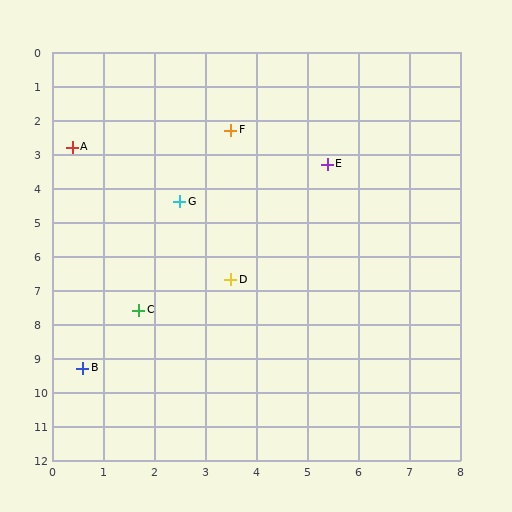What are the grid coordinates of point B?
Point B is at approximately (0.6, 9.3).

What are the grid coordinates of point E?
Point E is at approximately (5.4, 3.3).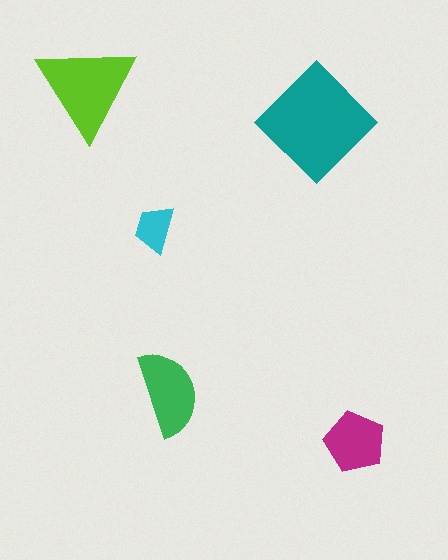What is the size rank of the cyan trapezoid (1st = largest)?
5th.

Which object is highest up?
The lime triangle is topmost.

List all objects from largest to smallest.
The teal diamond, the lime triangle, the green semicircle, the magenta pentagon, the cyan trapezoid.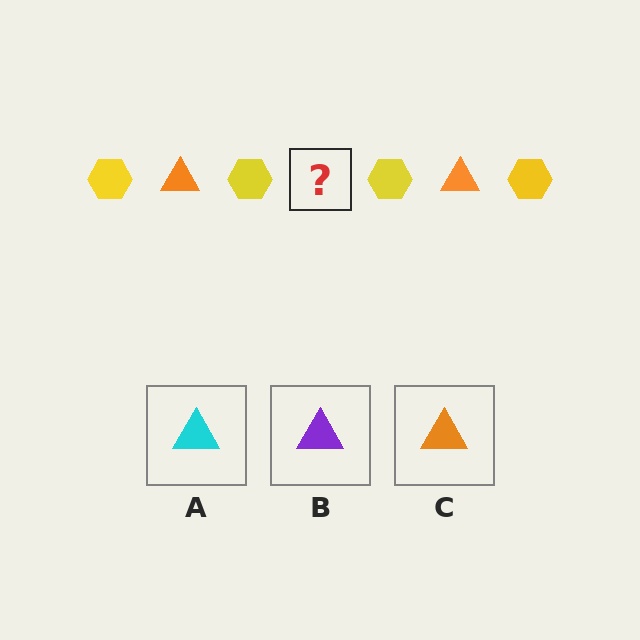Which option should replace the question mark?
Option C.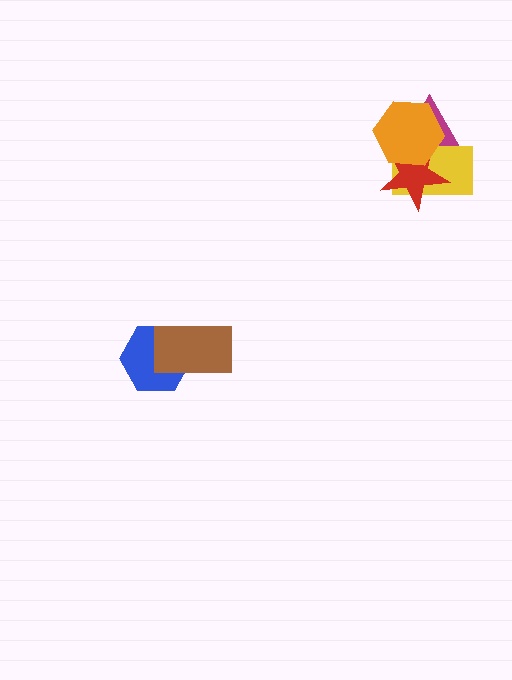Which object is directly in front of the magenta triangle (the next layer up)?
The yellow rectangle is directly in front of the magenta triangle.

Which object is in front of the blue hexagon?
The brown rectangle is in front of the blue hexagon.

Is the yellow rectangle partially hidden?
Yes, it is partially covered by another shape.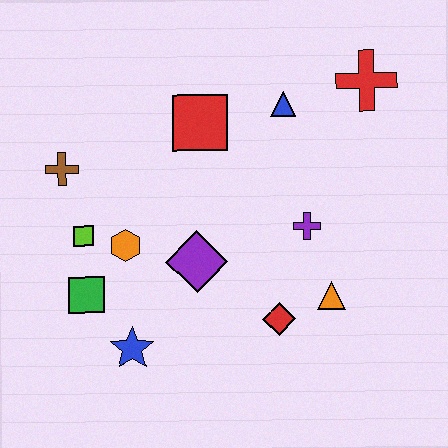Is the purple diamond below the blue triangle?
Yes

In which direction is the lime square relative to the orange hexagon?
The lime square is to the left of the orange hexagon.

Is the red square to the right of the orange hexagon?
Yes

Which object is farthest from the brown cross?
The red cross is farthest from the brown cross.